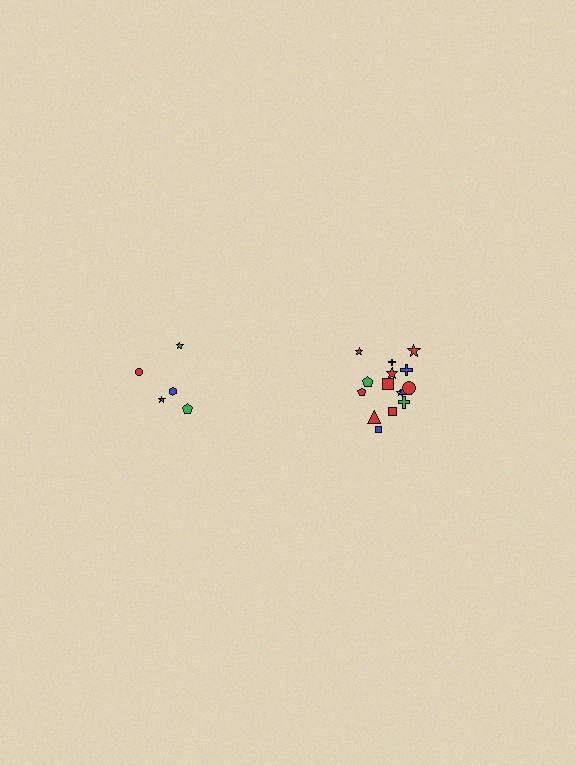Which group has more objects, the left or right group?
The right group.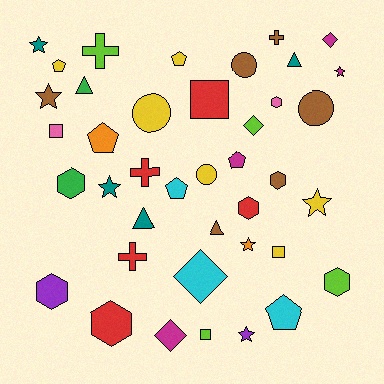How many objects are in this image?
There are 40 objects.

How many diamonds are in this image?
There are 4 diamonds.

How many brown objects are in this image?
There are 6 brown objects.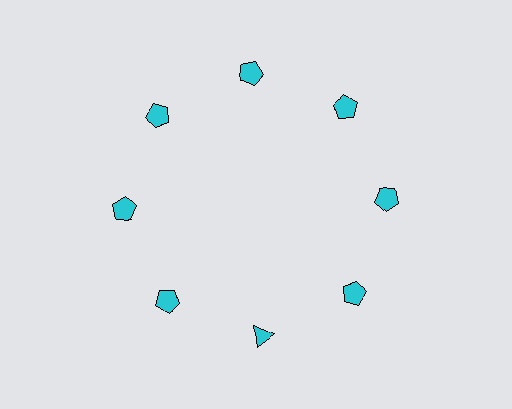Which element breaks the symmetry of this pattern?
The cyan triangle at roughly the 6 o'clock position breaks the symmetry. All other shapes are cyan pentagons.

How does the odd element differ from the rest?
It has a different shape: triangle instead of pentagon.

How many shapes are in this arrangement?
There are 8 shapes arranged in a ring pattern.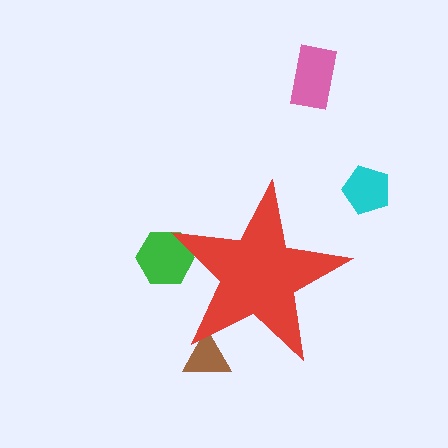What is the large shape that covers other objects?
A red star.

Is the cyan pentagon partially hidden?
No, the cyan pentagon is fully visible.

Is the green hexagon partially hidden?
Yes, the green hexagon is partially hidden behind the red star.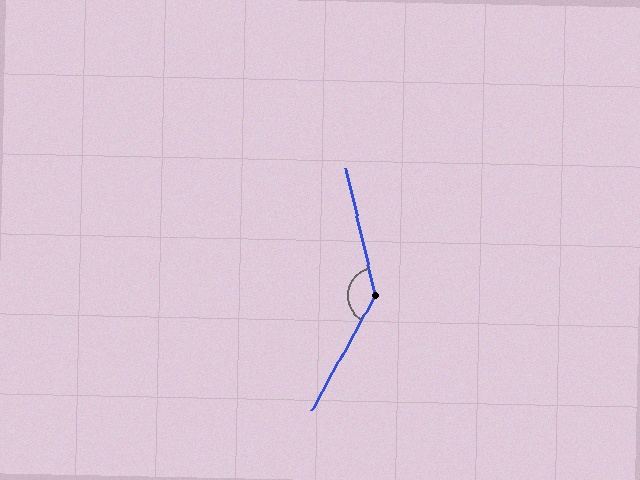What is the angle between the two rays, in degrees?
Approximately 138 degrees.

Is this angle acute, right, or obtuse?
It is obtuse.